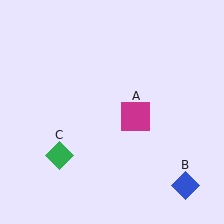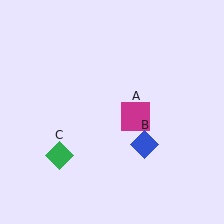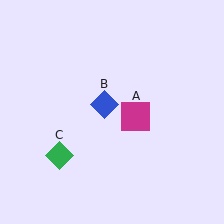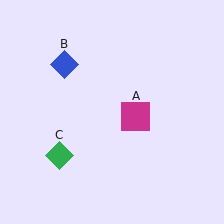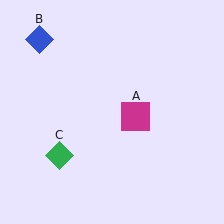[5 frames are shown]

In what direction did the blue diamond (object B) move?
The blue diamond (object B) moved up and to the left.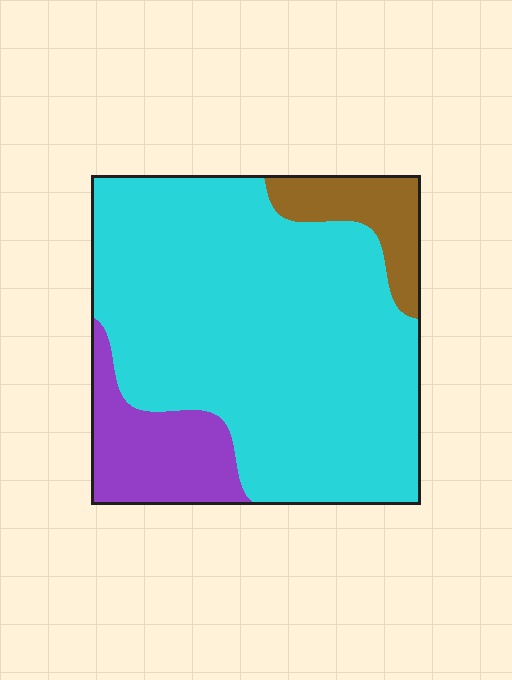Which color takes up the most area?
Cyan, at roughly 75%.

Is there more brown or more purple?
Purple.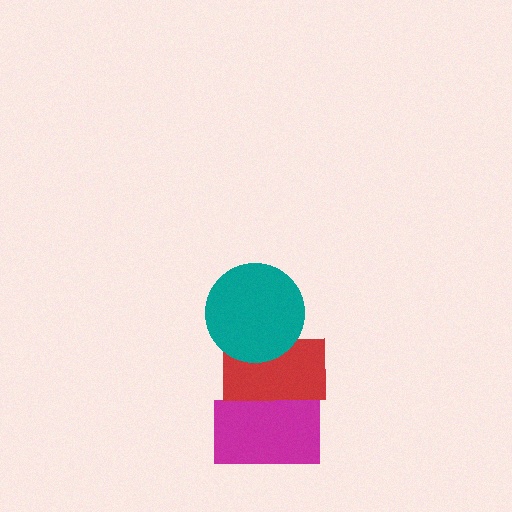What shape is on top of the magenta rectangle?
The red rectangle is on top of the magenta rectangle.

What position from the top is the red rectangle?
The red rectangle is 2nd from the top.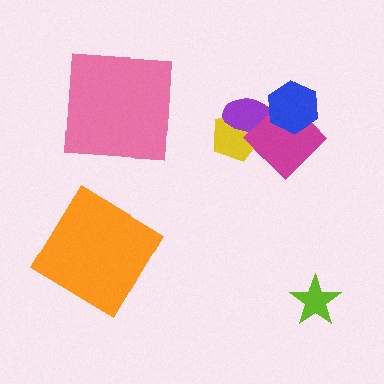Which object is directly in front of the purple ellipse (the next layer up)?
The magenta diamond is directly in front of the purple ellipse.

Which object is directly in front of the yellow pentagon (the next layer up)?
The purple ellipse is directly in front of the yellow pentagon.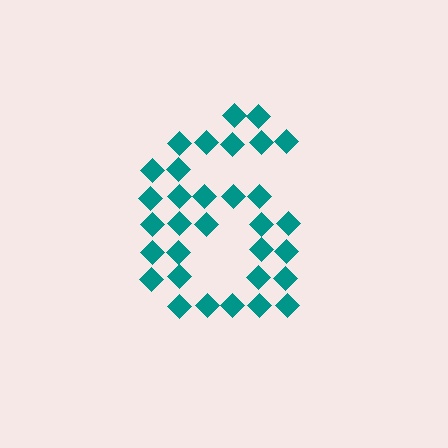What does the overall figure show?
The overall figure shows the digit 6.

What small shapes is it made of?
It is made of small diamonds.